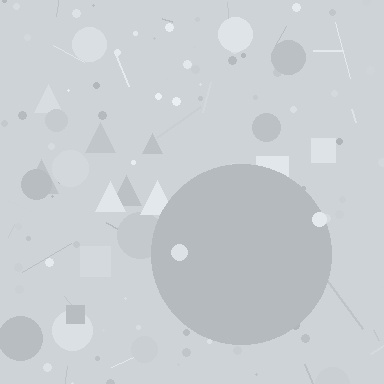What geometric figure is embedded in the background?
A circle is embedded in the background.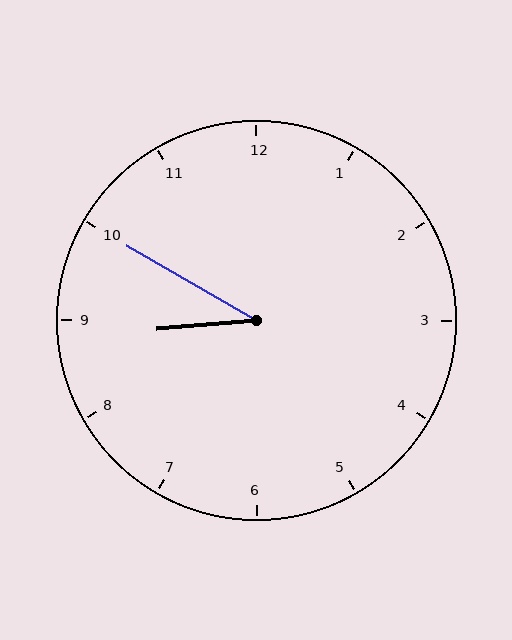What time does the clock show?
8:50.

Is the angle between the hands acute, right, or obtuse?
It is acute.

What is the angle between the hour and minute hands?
Approximately 35 degrees.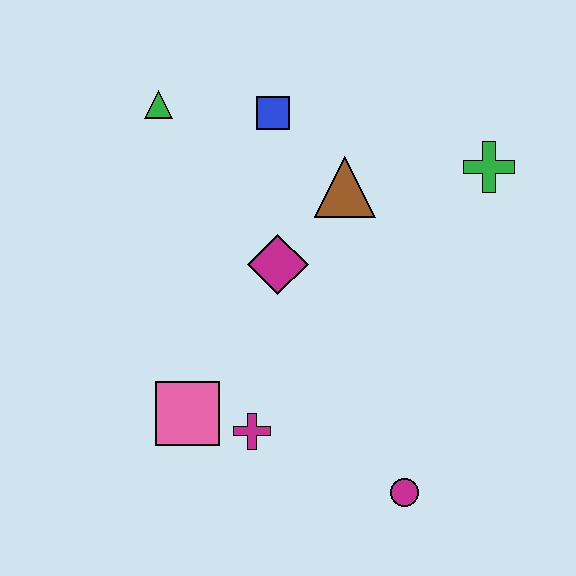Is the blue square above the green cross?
Yes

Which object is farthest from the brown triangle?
The magenta circle is farthest from the brown triangle.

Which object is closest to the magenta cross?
The pink square is closest to the magenta cross.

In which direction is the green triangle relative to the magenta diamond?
The green triangle is above the magenta diamond.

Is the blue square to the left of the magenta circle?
Yes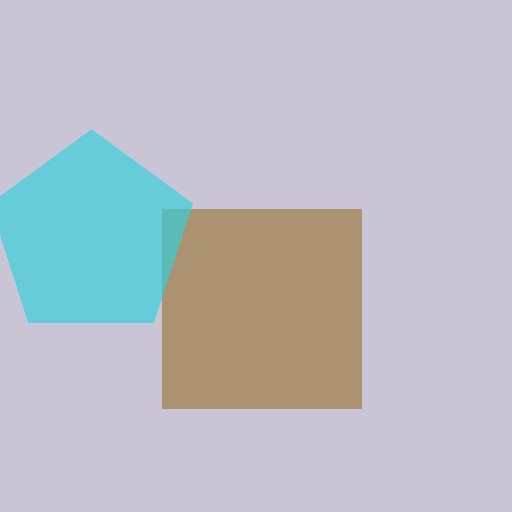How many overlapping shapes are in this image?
There are 2 overlapping shapes in the image.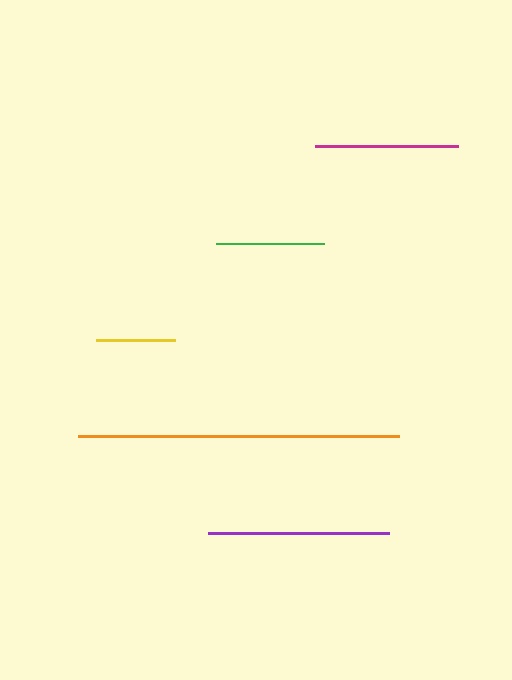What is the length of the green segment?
The green segment is approximately 108 pixels long.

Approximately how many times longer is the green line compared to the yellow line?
The green line is approximately 1.4 times the length of the yellow line.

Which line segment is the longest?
The orange line is the longest at approximately 321 pixels.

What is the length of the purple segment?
The purple segment is approximately 180 pixels long.